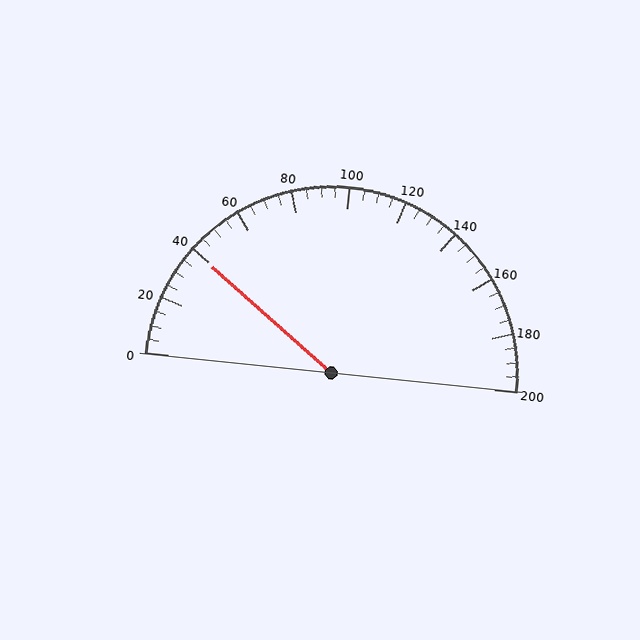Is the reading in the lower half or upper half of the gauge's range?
The reading is in the lower half of the range (0 to 200).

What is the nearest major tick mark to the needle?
The nearest major tick mark is 40.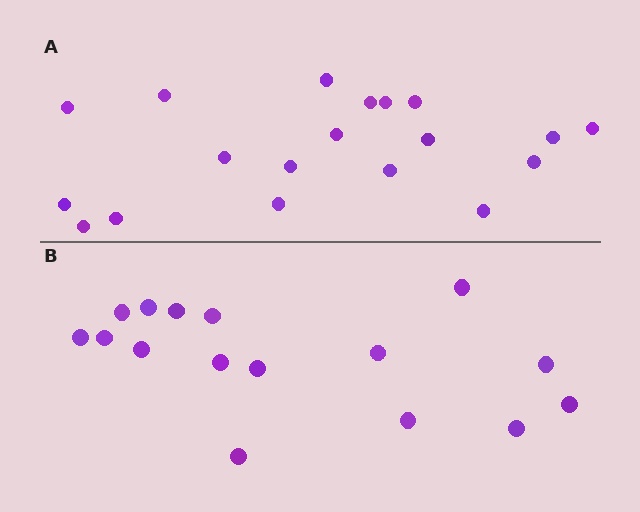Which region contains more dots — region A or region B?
Region A (the top region) has more dots.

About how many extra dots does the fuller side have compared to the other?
Region A has just a few more — roughly 2 or 3 more dots than region B.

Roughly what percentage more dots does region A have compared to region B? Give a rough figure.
About 20% more.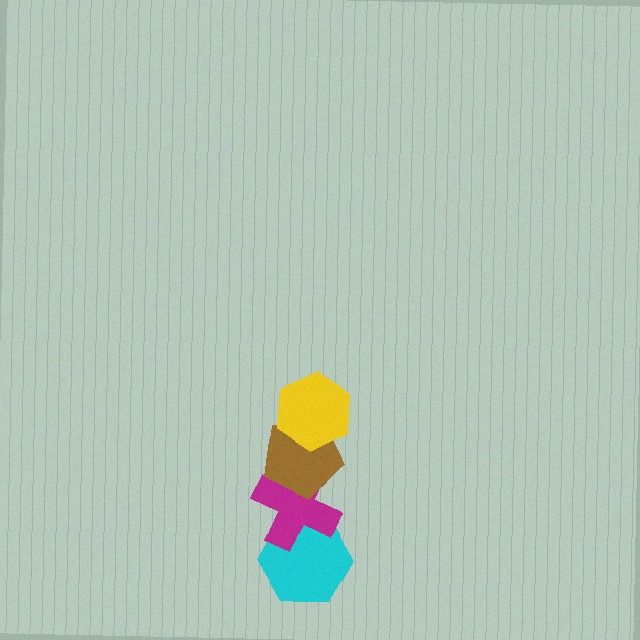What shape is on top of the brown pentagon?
The yellow hexagon is on top of the brown pentagon.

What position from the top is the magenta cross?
The magenta cross is 3rd from the top.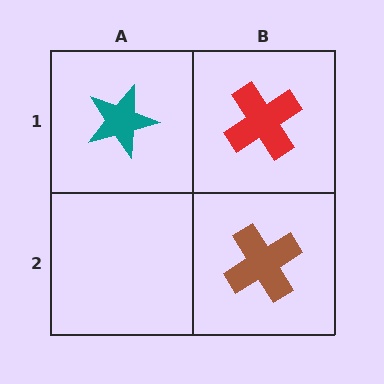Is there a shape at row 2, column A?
No, that cell is empty.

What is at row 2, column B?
A brown cross.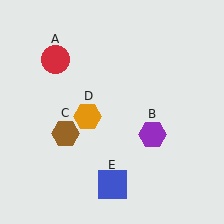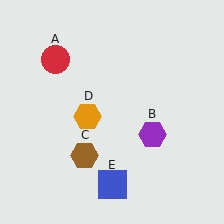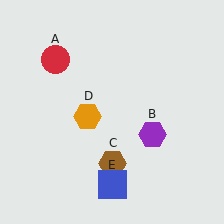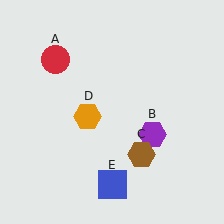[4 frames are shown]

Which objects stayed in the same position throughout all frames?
Red circle (object A) and purple hexagon (object B) and orange hexagon (object D) and blue square (object E) remained stationary.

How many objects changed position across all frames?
1 object changed position: brown hexagon (object C).